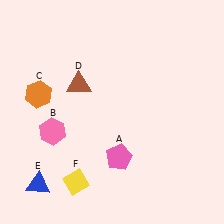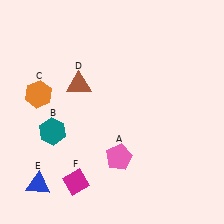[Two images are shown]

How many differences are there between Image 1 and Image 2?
There are 2 differences between the two images.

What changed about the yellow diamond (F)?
In Image 1, F is yellow. In Image 2, it changed to magenta.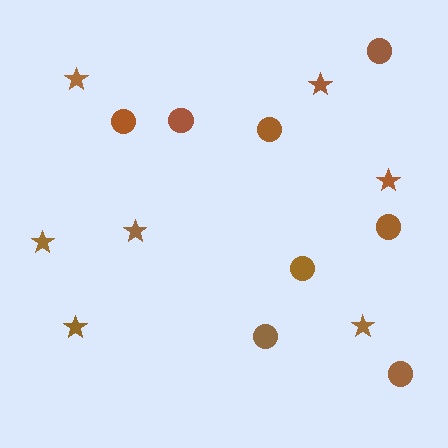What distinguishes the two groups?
There are 2 groups: one group of stars (7) and one group of circles (8).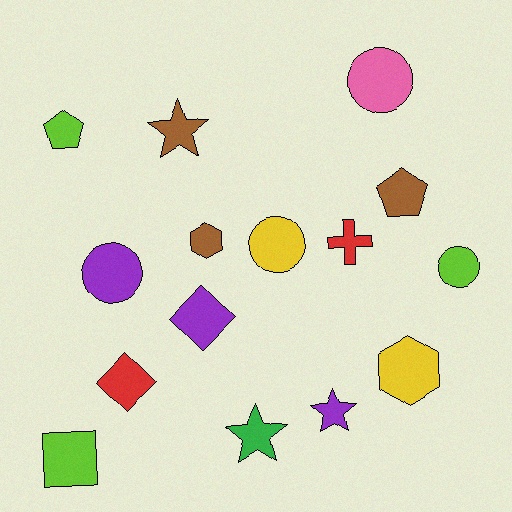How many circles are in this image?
There are 4 circles.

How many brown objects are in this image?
There are 3 brown objects.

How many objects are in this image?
There are 15 objects.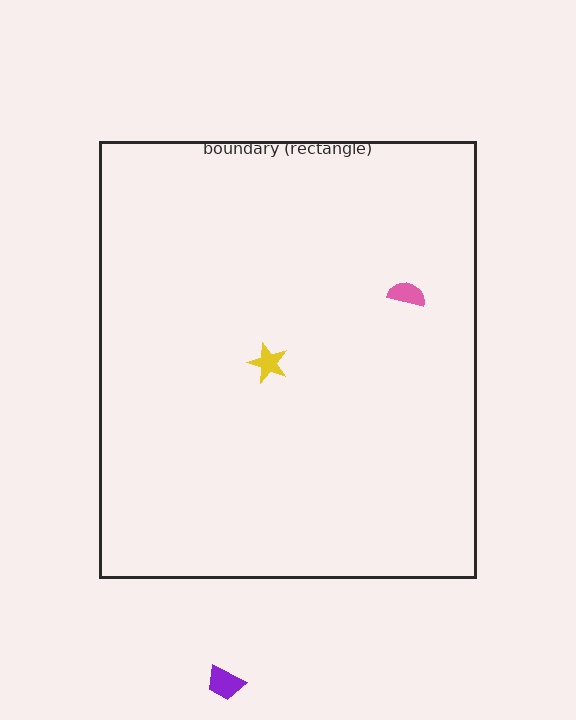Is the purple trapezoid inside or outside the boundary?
Outside.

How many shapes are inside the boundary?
2 inside, 1 outside.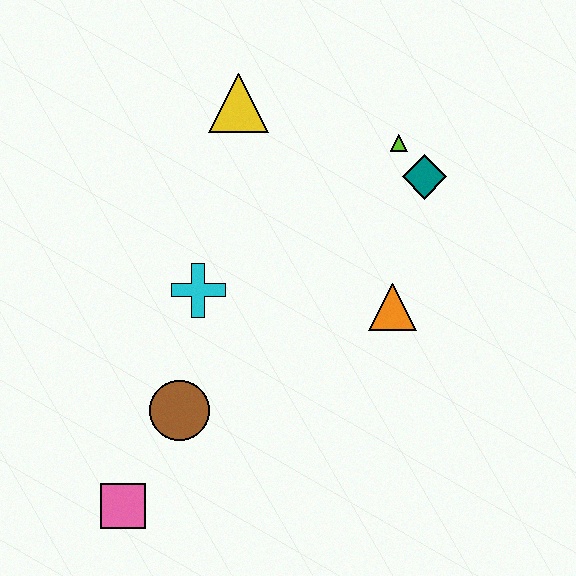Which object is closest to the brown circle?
The pink square is closest to the brown circle.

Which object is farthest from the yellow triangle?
The pink square is farthest from the yellow triangle.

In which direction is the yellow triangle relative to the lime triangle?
The yellow triangle is to the left of the lime triangle.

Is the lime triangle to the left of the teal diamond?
Yes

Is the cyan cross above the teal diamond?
No